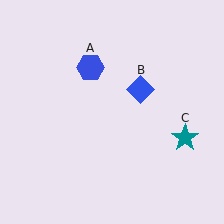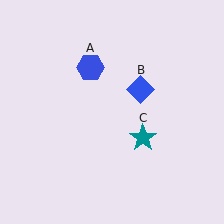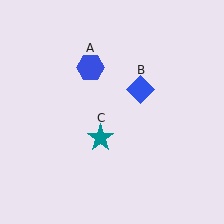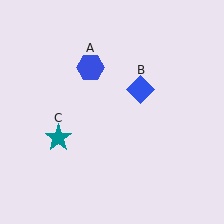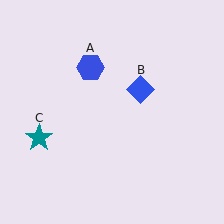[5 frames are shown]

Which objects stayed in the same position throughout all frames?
Blue hexagon (object A) and blue diamond (object B) remained stationary.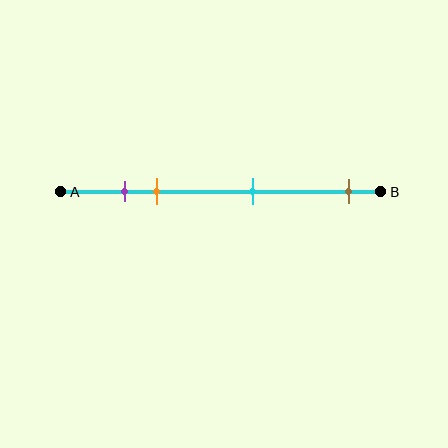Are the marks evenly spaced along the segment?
No, the marks are not evenly spaced.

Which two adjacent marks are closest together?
The purple and orange marks are the closest adjacent pair.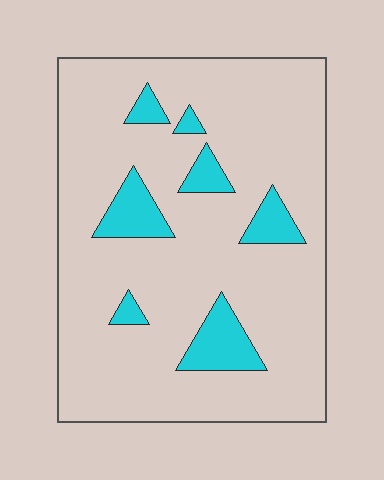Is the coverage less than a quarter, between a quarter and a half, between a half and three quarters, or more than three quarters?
Less than a quarter.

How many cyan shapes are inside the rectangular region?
7.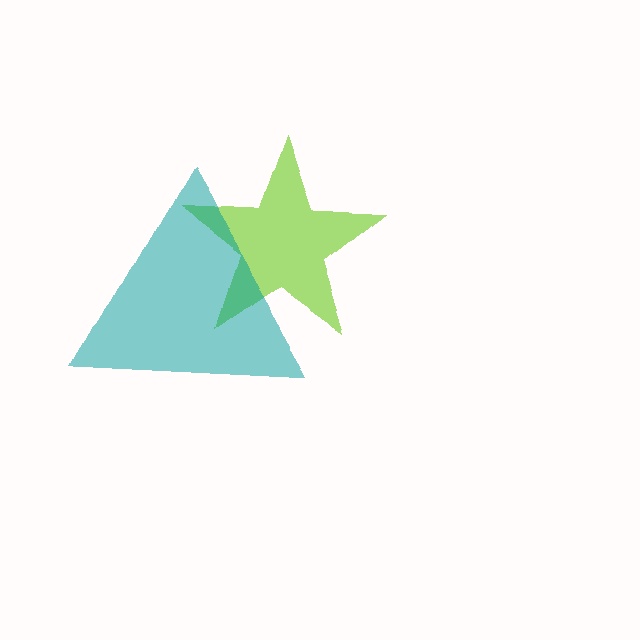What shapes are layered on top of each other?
The layered shapes are: a lime star, a teal triangle.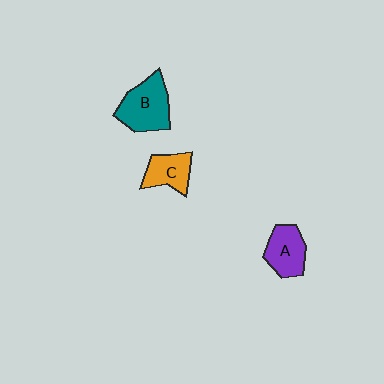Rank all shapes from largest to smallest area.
From largest to smallest: B (teal), A (purple), C (orange).